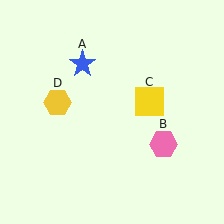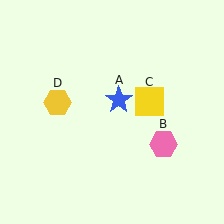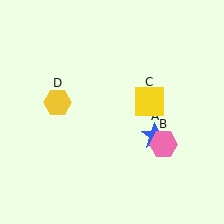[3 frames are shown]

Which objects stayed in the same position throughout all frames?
Pink hexagon (object B) and yellow square (object C) and yellow hexagon (object D) remained stationary.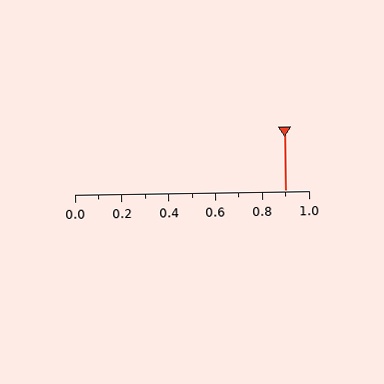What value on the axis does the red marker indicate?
The marker indicates approximately 0.9.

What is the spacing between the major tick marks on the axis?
The major ticks are spaced 0.2 apart.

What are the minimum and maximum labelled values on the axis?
The axis runs from 0.0 to 1.0.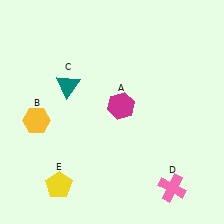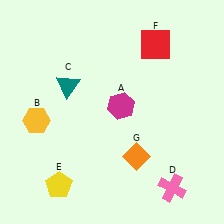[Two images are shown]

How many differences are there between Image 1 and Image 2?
There are 2 differences between the two images.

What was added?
A red square (F), an orange diamond (G) were added in Image 2.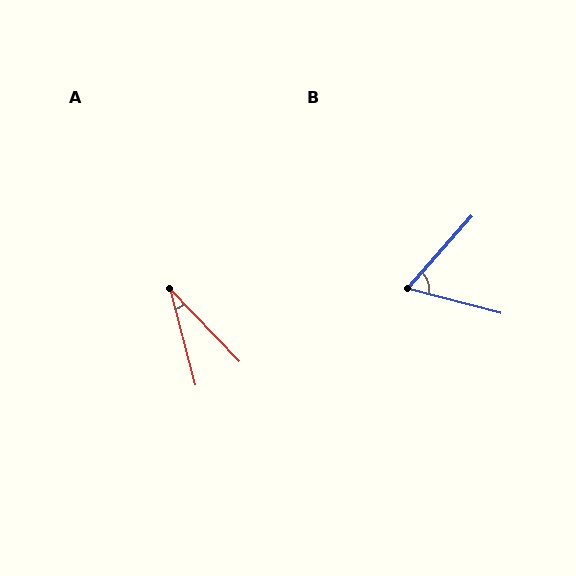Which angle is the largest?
B, at approximately 63 degrees.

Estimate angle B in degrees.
Approximately 63 degrees.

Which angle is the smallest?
A, at approximately 29 degrees.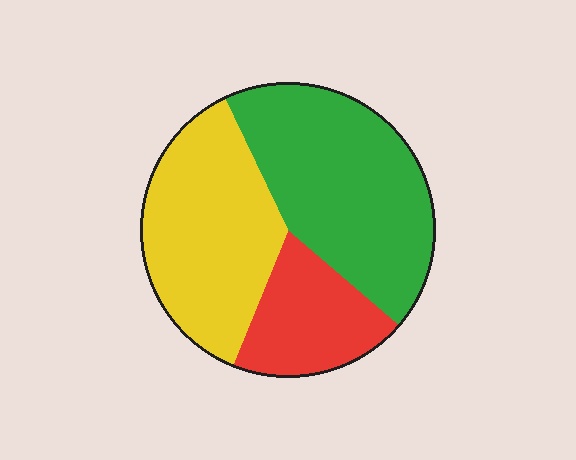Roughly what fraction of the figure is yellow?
Yellow takes up about three eighths (3/8) of the figure.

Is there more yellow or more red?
Yellow.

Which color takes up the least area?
Red, at roughly 20%.